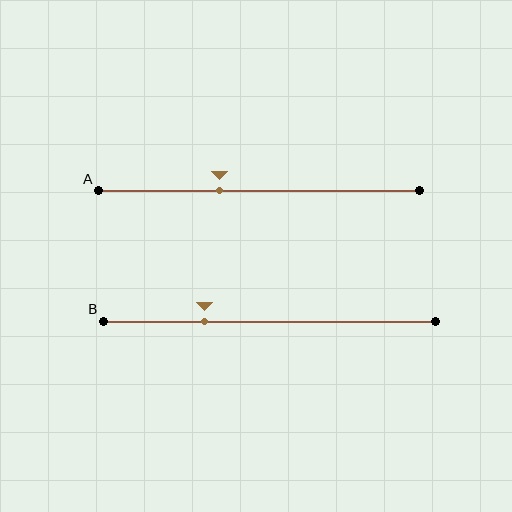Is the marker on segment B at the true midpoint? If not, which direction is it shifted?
No, the marker on segment B is shifted to the left by about 20% of the segment length.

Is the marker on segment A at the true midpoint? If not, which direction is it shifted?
No, the marker on segment A is shifted to the left by about 12% of the segment length.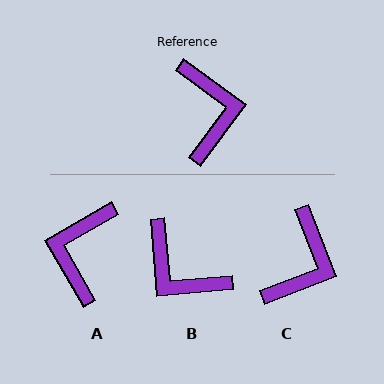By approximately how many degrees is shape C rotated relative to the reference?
Approximately 32 degrees clockwise.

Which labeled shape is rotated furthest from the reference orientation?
A, about 156 degrees away.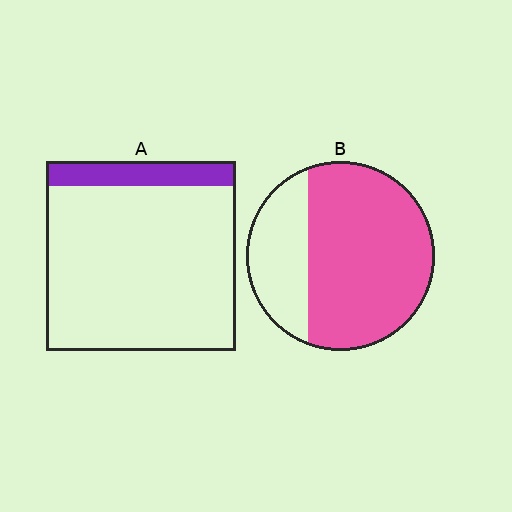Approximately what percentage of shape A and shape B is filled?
A is approximately 15% and B is approximately 70%.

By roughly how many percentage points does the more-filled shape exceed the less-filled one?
By roughly 60 percentage points (B over A).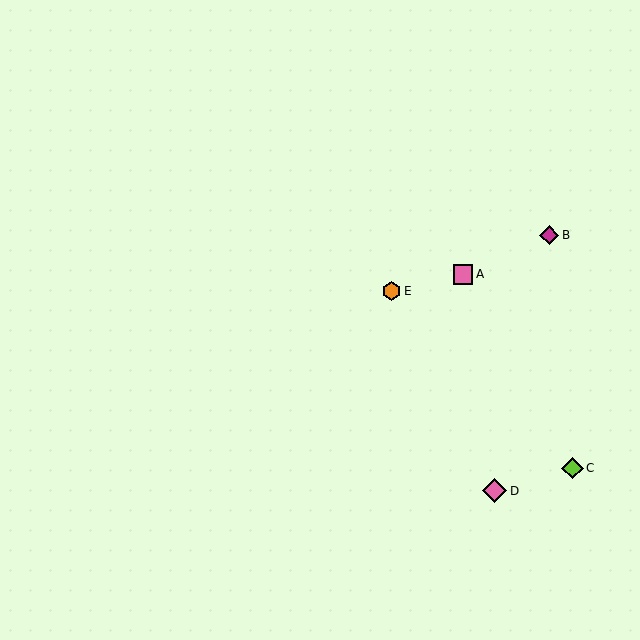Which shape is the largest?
The pink diamond (labeled D) is the largest.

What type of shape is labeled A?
Shape A is a pink square.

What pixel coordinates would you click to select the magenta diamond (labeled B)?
Click at (549, 235) to select the magenta diamond B.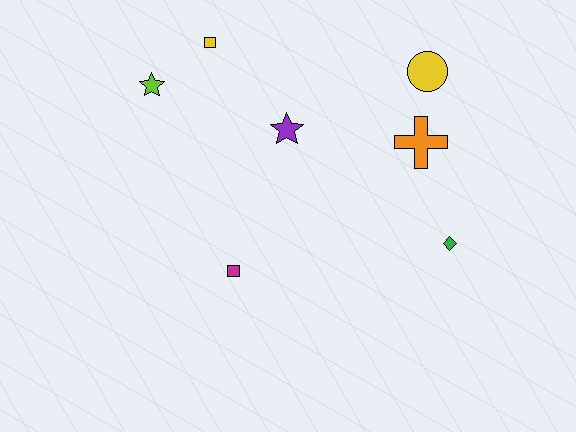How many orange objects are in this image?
There is 1 orange object.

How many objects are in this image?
There are 7 objects.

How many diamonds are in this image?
There is 1 diamond.